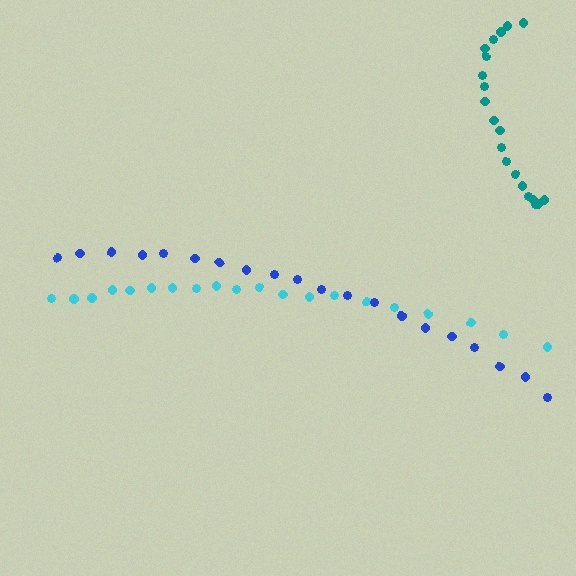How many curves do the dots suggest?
There are 3 distinct paths.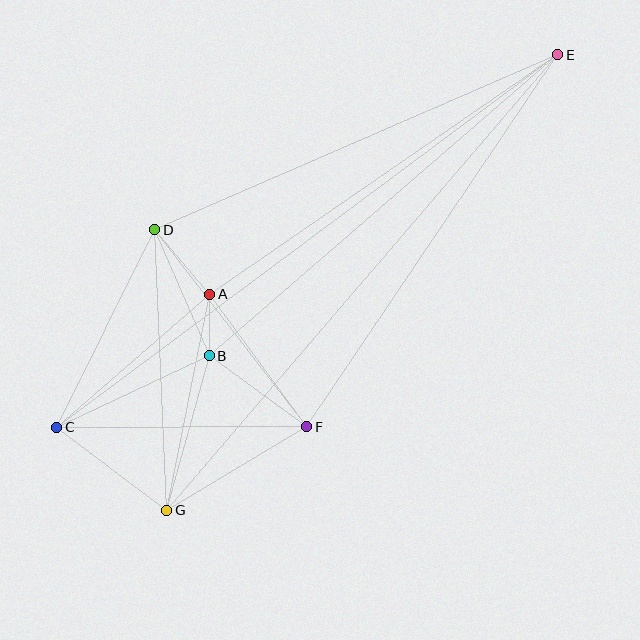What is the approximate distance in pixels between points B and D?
The distance between B and D is approximately 137 pixels.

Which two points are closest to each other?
Points A and B are closest to each other.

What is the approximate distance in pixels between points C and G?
The distance between C and G is approximately 138 pixels.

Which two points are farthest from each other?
Points C and E are farthest from each other.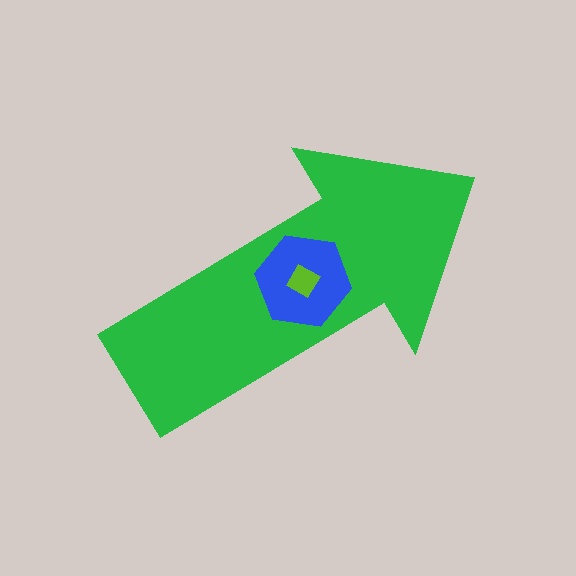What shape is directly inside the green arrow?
The blue hexagon.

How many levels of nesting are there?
3.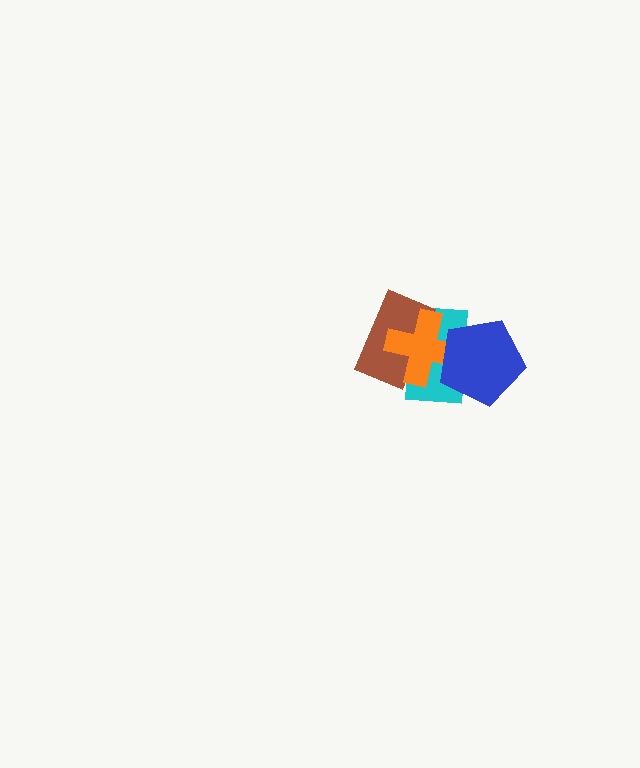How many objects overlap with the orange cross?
3 objects overlap with the orange cross.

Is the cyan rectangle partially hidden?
Yes, it is partially covered by another shape.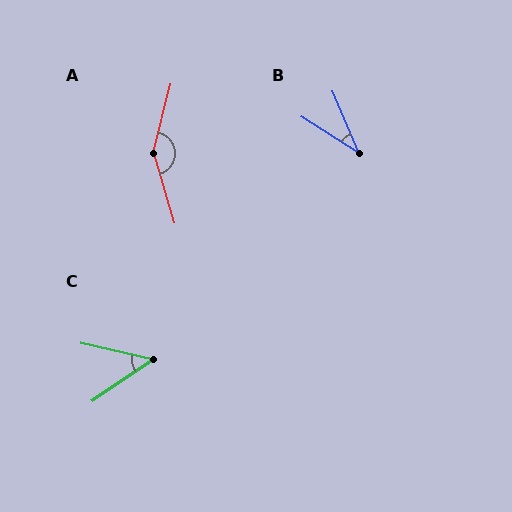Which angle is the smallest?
B, at approximately 34 degrees.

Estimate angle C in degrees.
Approximately 47 degrees.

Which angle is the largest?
A, at approximately 149 degrees.